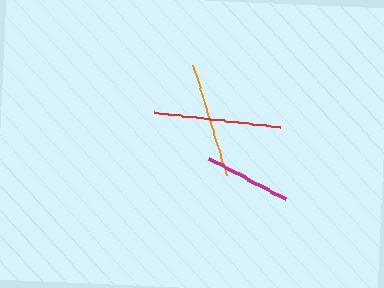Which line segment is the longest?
The red line is the longest at approximately 126 pixels.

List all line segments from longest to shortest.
From longest to shortest: red, orange, magenta.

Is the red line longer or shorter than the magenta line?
The red line is longer than the magenta line.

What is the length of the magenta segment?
The magenta segment is approximately 86 pixels long.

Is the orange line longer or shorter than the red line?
The red line is longer than the orange line.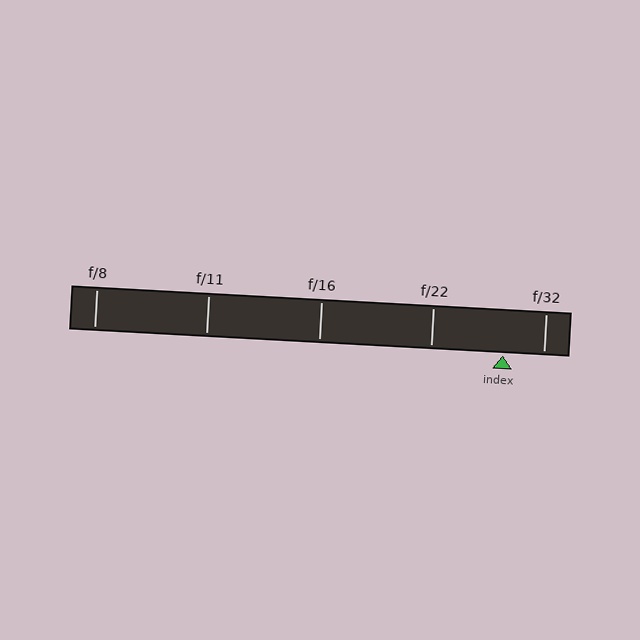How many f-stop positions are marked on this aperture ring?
There are 5 f-stop positions marked.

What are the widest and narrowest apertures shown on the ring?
The widest aperture shown is f/8 and the narrowest is f/32.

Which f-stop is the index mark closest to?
The index mark is closest to f/32.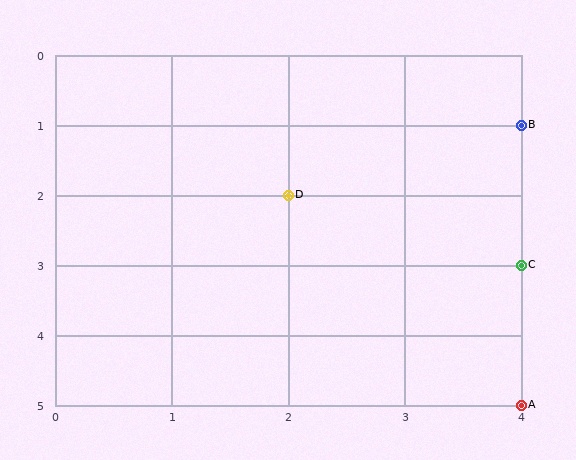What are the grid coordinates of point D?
Point D is at grid coordinates (2, 2).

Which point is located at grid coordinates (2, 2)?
Point D is at (2, 2).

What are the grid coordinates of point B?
Point B is at grid coordinates (4, 1).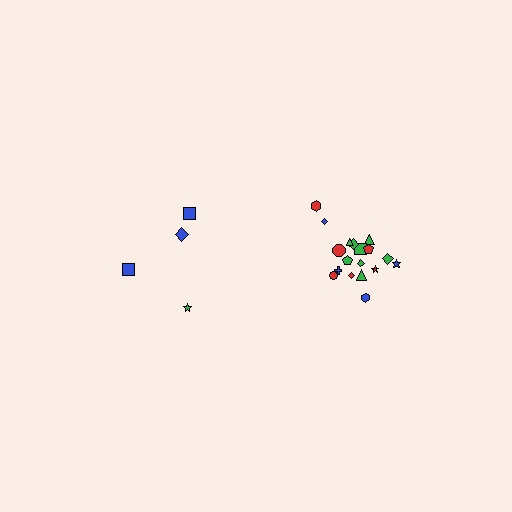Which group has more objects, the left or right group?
The right group.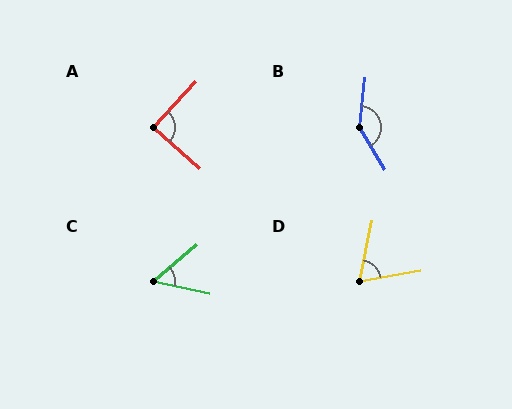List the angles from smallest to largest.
C (52°), D (68°), A (89°), B (142°).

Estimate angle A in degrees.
Approximately 89 degrees.